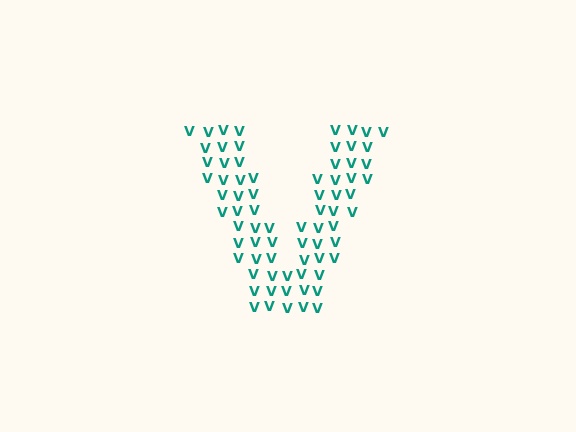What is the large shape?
The large shape is the letter V.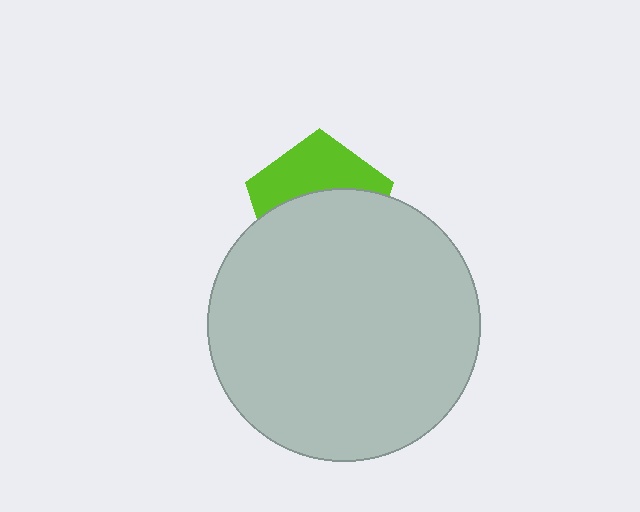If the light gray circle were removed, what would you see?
You would see the complete lime pentagon.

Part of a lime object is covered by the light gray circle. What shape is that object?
It is a pentagon.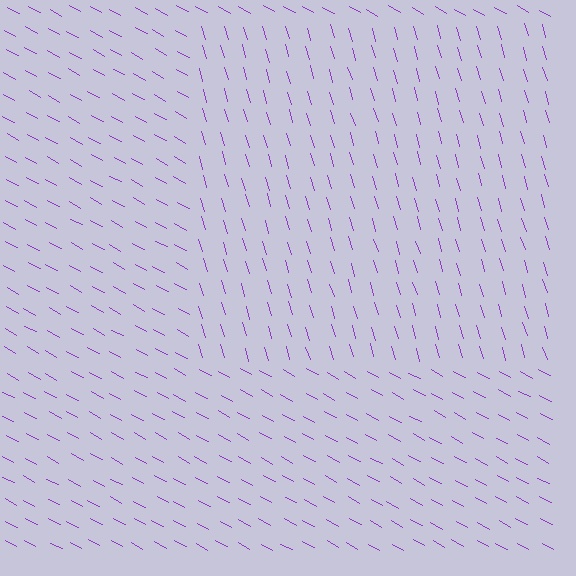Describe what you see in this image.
The image is filled with small purple line segments. A rectangle region in the image has lines oriented differently from the surrounding lines, creating a visible texture boundary.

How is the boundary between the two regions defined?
The boundary is defined purely by a change in line orientation (approximately 45 degrees difference). All lines are the same color and thickness.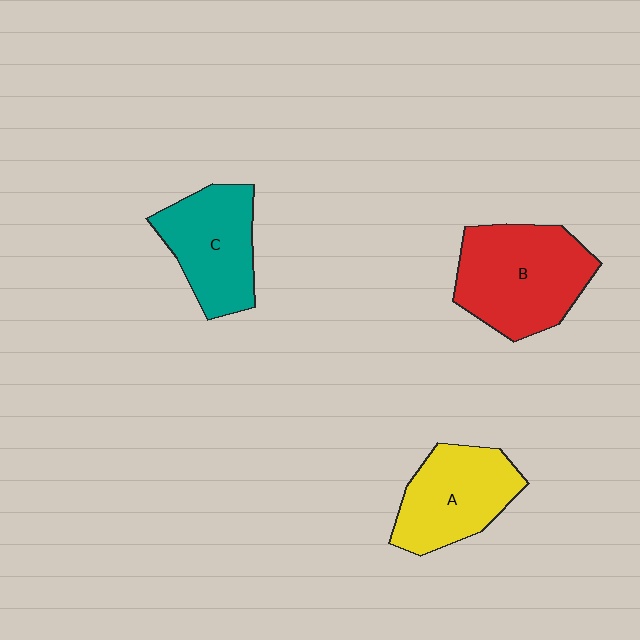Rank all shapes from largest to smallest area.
From largest to smallest: B (red), A (yellow), C (teal).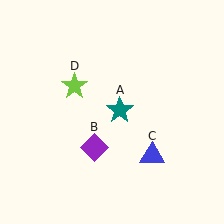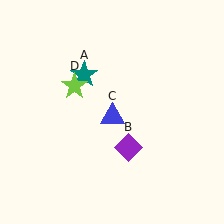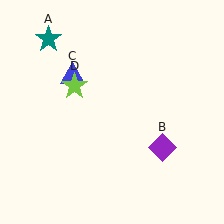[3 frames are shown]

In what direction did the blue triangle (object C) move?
The blue triangle (object C) moved up and to the left.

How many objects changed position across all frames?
3 objects changed position: teal star (object A), purple diamond (object B), blue triangle (object C).